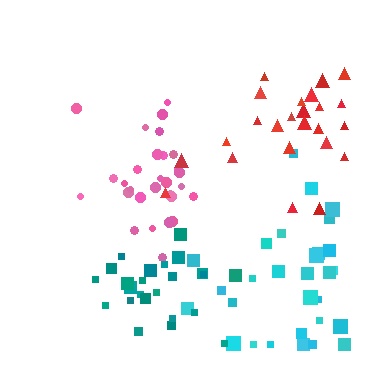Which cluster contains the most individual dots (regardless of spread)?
Cyan (30).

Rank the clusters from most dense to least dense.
pink, teal, red, cyan.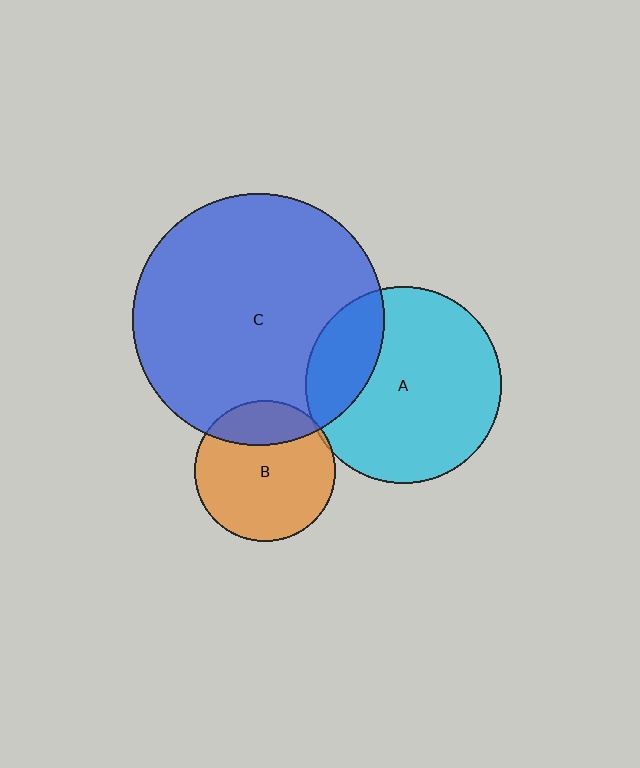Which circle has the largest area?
Circle C (blue).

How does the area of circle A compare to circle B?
Approximately 1.9 times.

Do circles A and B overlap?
Yes.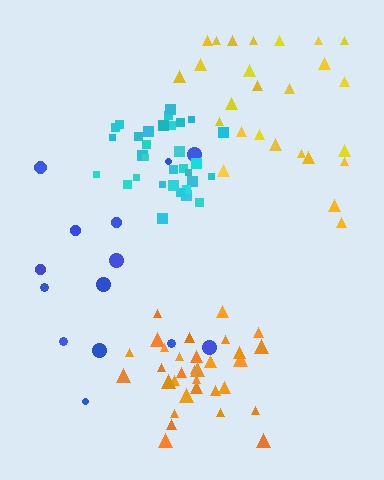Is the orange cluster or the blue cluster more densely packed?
Orange.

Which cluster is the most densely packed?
Cyan.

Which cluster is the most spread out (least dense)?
Blue.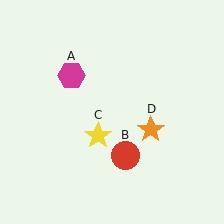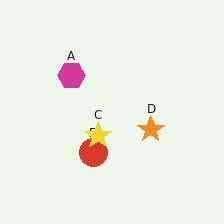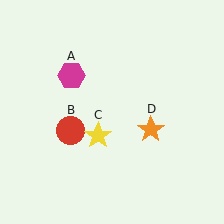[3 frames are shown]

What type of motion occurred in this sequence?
The red circle (object B) rotated clockwise around the center of the scene.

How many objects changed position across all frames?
1 object changed position: red circle (object B).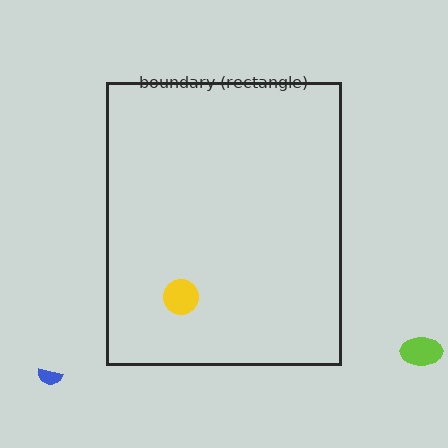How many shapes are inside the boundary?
1 inside, 2 outside.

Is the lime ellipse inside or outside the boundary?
Outside.